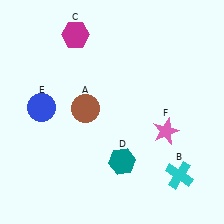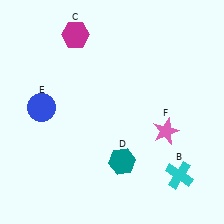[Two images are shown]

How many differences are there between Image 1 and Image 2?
There is 1 difference between the two images.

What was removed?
The brown circle (A) was removed in Image 2.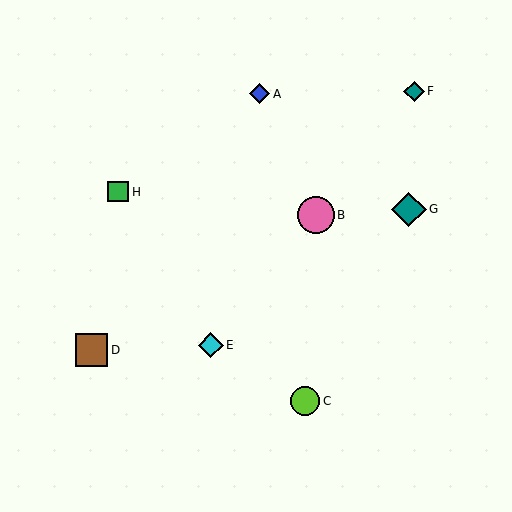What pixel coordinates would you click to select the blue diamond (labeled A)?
Click at (260, 94) to select the blue diamond A.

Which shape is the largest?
The pink circle (labeled B) is the largest.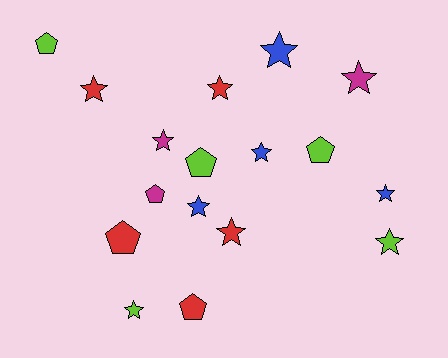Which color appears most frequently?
Red, with 5 objects.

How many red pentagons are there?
There are 2 red pentagons.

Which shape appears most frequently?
Star, with 11 objects.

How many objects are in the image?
There are 17 objects.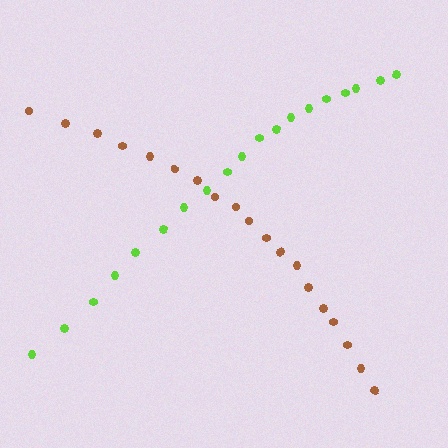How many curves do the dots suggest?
There are 2 distinct paths.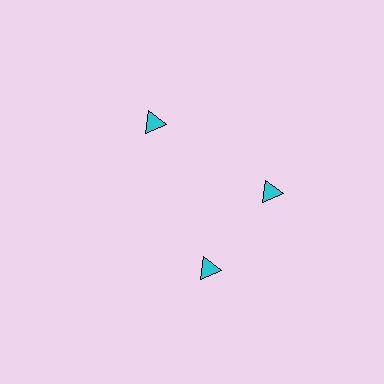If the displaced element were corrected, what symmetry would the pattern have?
It would have 3-fold rotational symmetry — the pattern would map onto itself every 120 degrees.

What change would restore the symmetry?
The symmetry would be restored by rotating it back into even spacing with its neighbors so that all 3 triangles sit at equal angles and equal distance from the center.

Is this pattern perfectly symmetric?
No. The 3 cyan triangles are arranged in a ring, but one element near the 7 o'clock position is rotated out of alignment along the ring, breaking the 3-fold rotational symmetry.